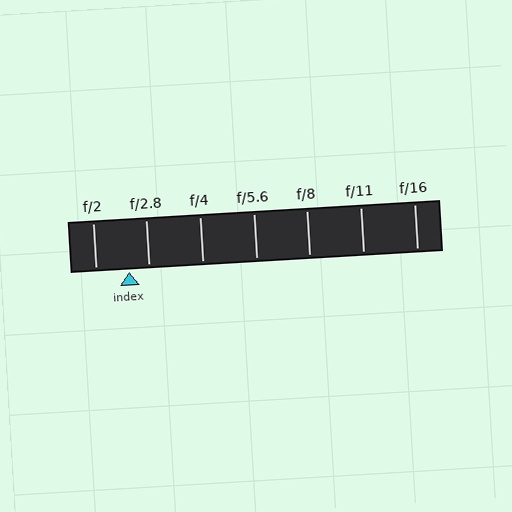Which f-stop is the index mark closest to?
The index mark is closest to f/2.8.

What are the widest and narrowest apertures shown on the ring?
The widest aperture shown is f/2 and the narrowest is f/16.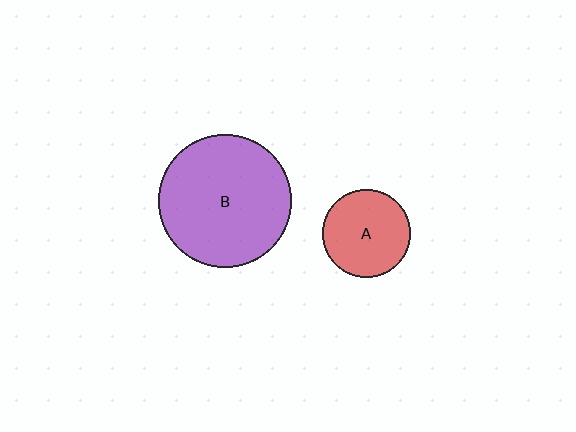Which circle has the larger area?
Circle B (purple).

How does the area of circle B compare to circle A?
Approximately 2.3 times.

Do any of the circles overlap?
No, none of the circles overlap.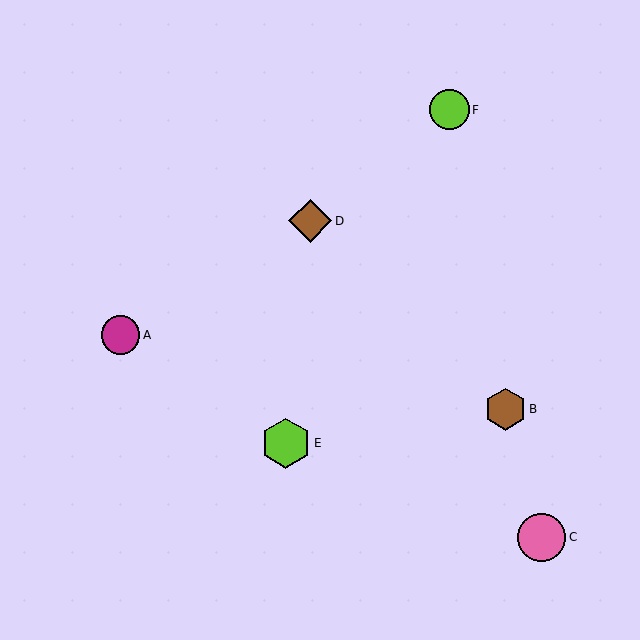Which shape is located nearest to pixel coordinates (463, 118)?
The lime circle (labeled F) at (449, 110) is nearest to that location.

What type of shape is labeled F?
Shape F is a lime circle.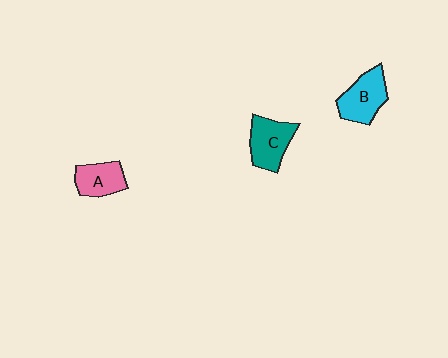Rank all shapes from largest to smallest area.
From largest to smallest: B (cyan), C (teal), A (pink).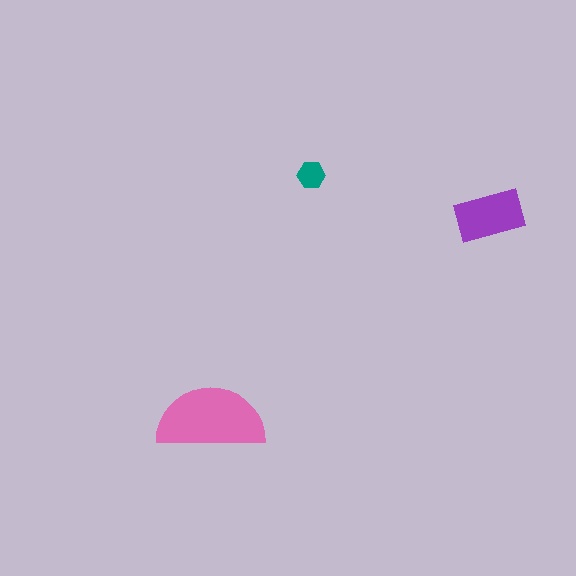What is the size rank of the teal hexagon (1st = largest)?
3rd.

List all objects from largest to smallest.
The pink semicircle, the purple rectangle, the teal hexagon.